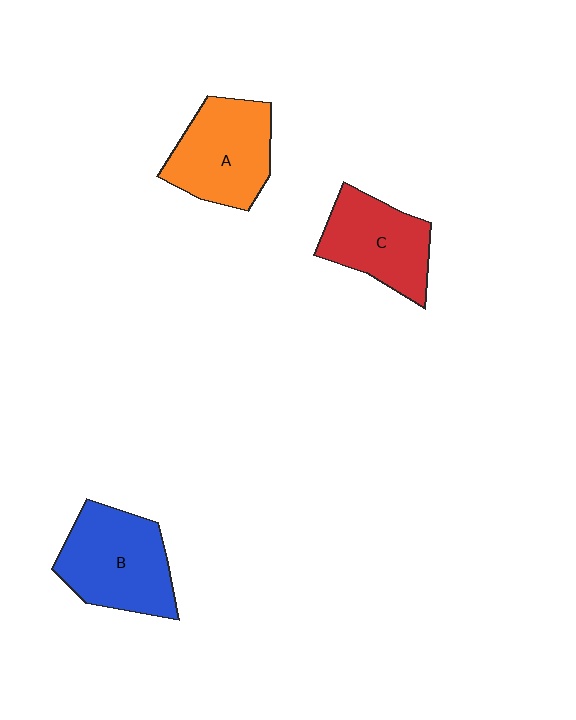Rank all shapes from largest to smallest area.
From largest to smallest: B (blue), A (orange), C (red).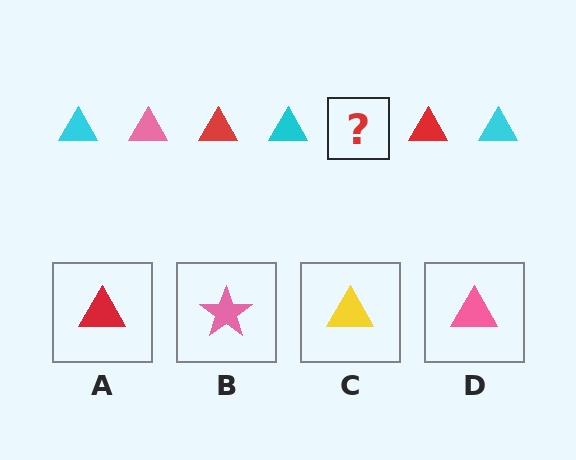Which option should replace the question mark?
Option D.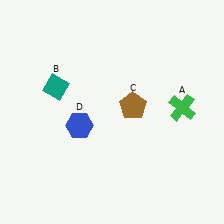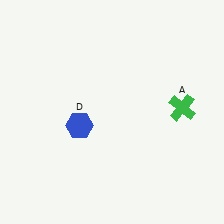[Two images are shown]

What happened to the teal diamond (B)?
The teal diamond (B) was removed in Image 2. It was in the top-left area of Image 1.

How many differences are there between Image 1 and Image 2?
There are 2 differences between the two images.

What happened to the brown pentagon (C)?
The brown pentagon (C) was removed in Image 2. It was in the top-right area of Image 1.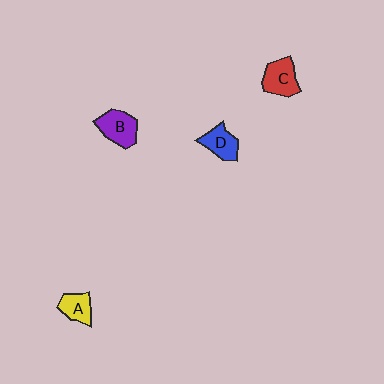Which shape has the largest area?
Shape B (purple).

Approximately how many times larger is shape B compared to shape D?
Approximately 1.2 times.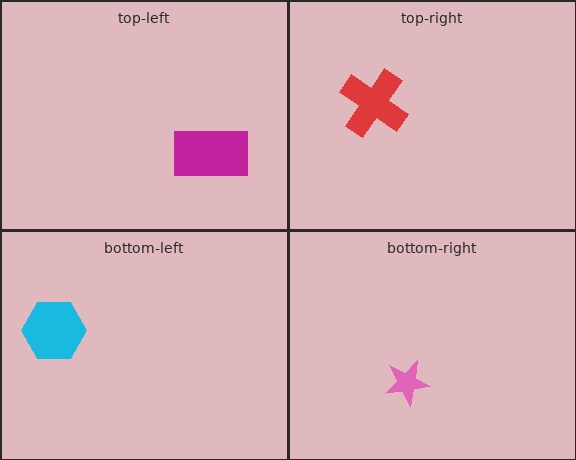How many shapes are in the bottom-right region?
1.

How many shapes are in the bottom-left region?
1.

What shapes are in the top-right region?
The red cross.